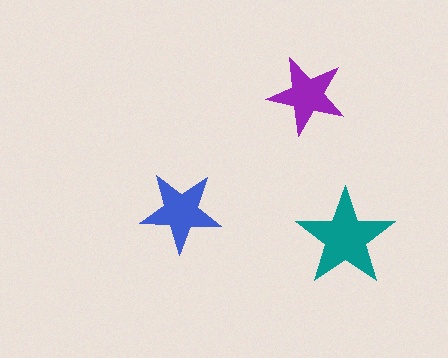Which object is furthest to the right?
The teal star is rightmost.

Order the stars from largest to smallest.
the teal one, the blue one, the purple one.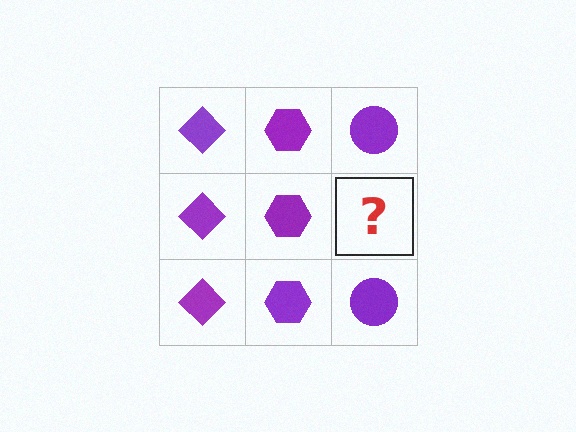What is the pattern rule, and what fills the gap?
The rule is that each column has a consistent shape. The gap should be filled with a purple circle.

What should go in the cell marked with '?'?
The missing cell should contain a purple circle.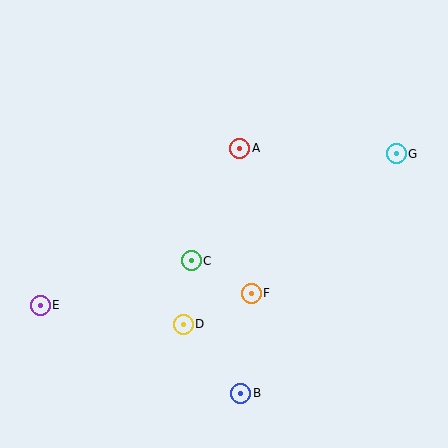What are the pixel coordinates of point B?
Point B is at (241, 393).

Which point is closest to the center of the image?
Point C at (191, 261) is closest to the center.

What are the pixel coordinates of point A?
Point A is at (240, 148).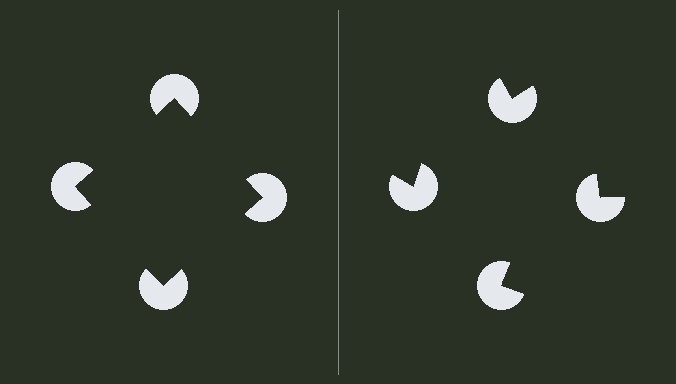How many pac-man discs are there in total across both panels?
8 — 4 on each side.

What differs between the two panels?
The pac-man discs are positioned identically on both sides; only the wedge orientations differ. On the left they align to a square; on the right they are misaligned.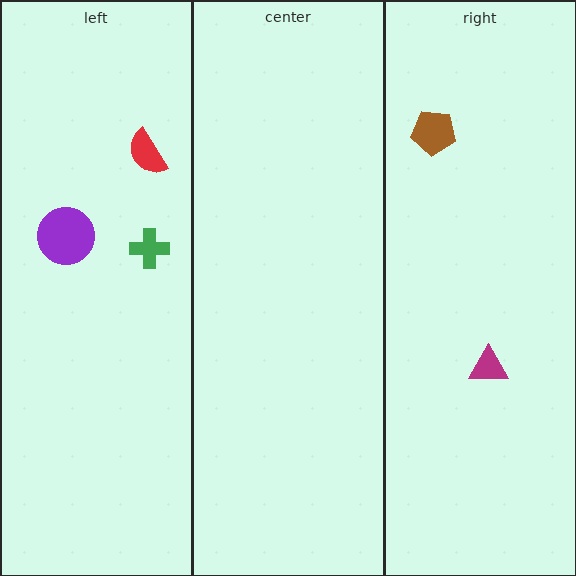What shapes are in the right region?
The magenta triangle, the brown pentagon.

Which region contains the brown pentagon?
The right region.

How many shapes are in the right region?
2.